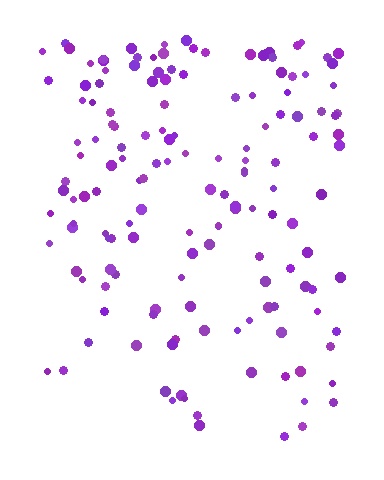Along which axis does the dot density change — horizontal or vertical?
Vertical.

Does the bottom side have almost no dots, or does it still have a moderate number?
Still a moderate number, just noticeably fewer than the top.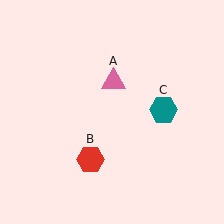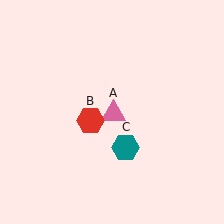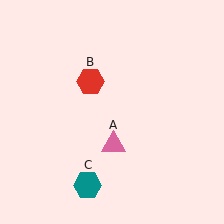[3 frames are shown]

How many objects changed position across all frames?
3 objects changed position: pink triangle (object A), red hexagon (object B), teal hexagon (object C).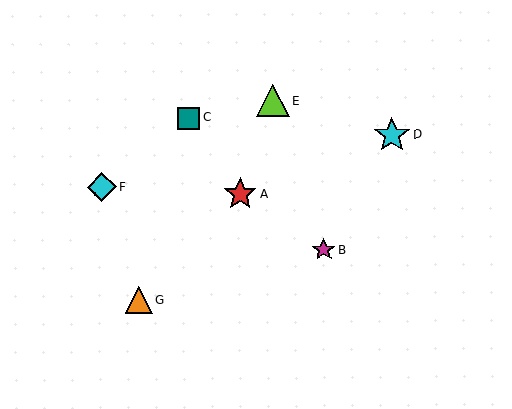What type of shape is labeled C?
Shape C is a teal square.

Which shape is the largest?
The cyan star (labeled D) is the largest.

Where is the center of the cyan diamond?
The center of the cyan diamond is at (102, 187).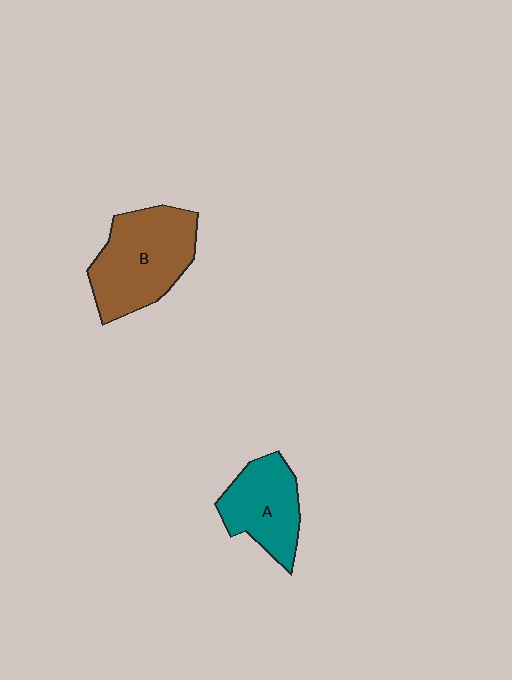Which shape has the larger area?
Shape B (brown).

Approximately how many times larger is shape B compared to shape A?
Approximately 1.4 times.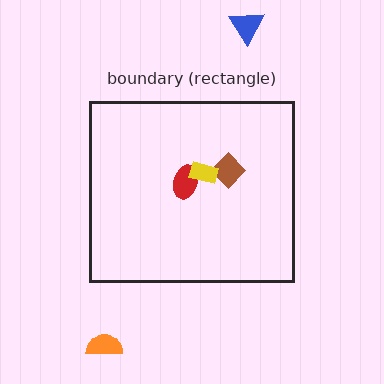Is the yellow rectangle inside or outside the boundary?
Inside.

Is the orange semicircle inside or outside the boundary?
Outside.